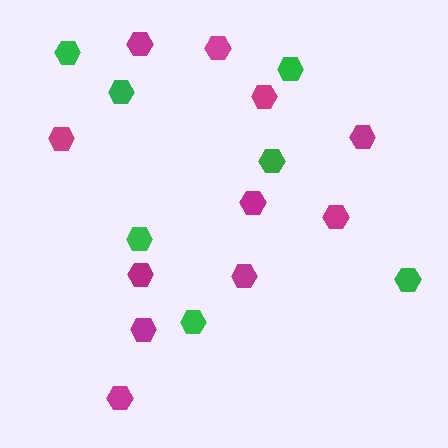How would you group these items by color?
There are 2 groups: one group of magenta hexagons (11) and one group of green hexagons (7).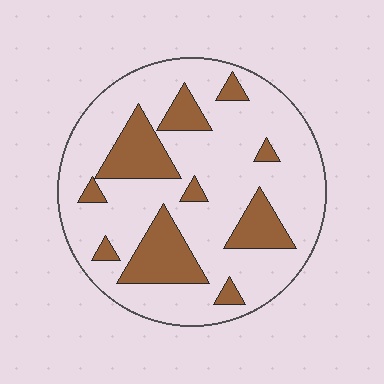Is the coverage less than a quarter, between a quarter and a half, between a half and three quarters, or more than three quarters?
Less than a quarter.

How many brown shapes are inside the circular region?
10.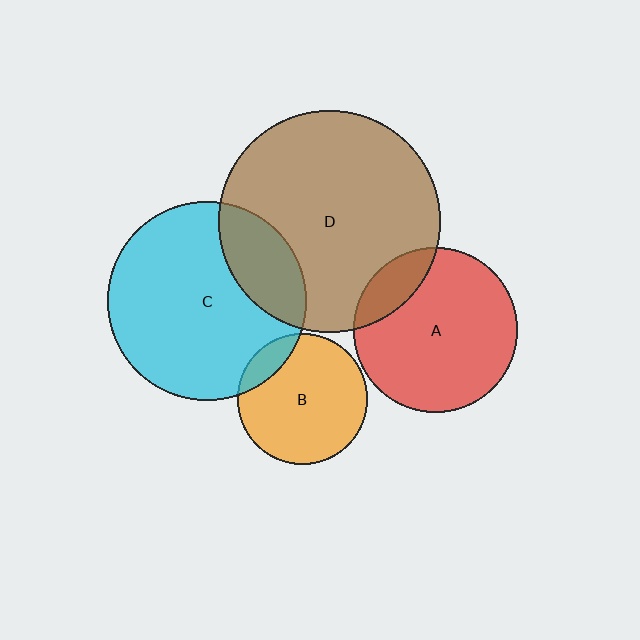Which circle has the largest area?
Circle D (brown).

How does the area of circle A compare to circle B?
Approximately 1.6 times.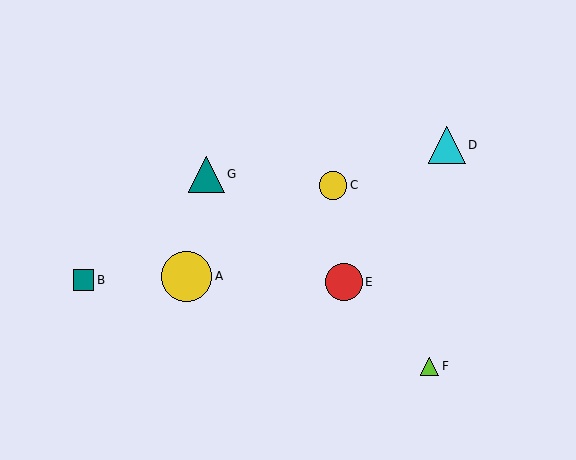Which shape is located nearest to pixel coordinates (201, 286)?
The yellow circle (labeled A) at (187, 276) is nearest to that location.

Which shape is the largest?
The yellow circle (labeled A) is the largest.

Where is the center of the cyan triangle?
The center of the cyan triangle is at (447, 145).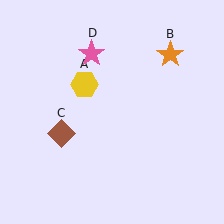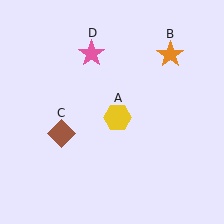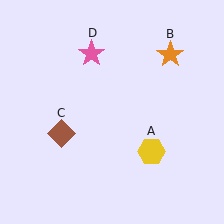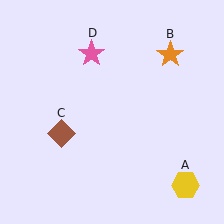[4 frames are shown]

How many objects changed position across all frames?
1 object changed position: yellow hexagon (object A).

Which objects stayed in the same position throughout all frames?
Orange star (object B) and brown diamond (object C) and pink star (object D) remained stationary.